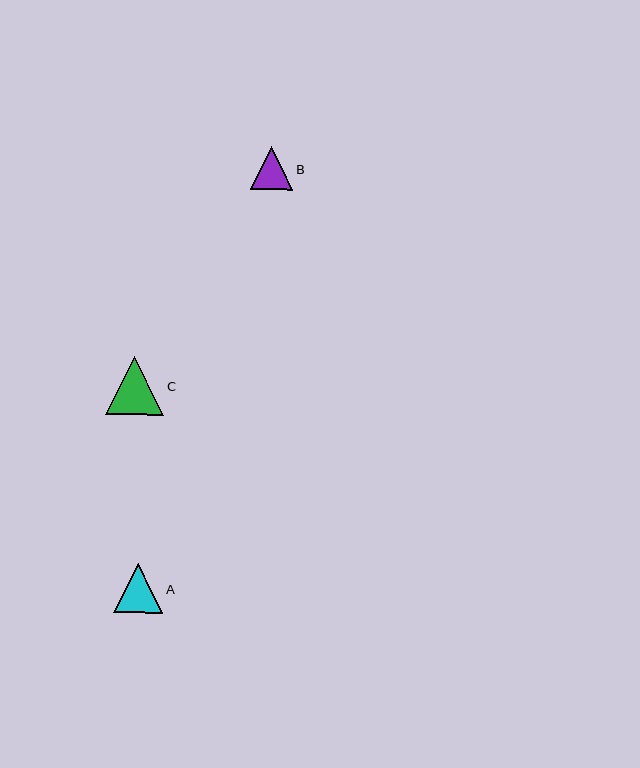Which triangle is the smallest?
Triangle B is the smallest with a size of approximately 43 pixels.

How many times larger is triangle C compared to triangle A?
Triangle C is approximately 1.2 times the size of triangle A.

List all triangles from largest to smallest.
From largest to smallest: C, A, B.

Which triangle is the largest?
Triangle C is the largest with a size of approximately 58 pixels.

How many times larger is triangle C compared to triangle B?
Triangle C is approximately 1.4 times the size of triangle B.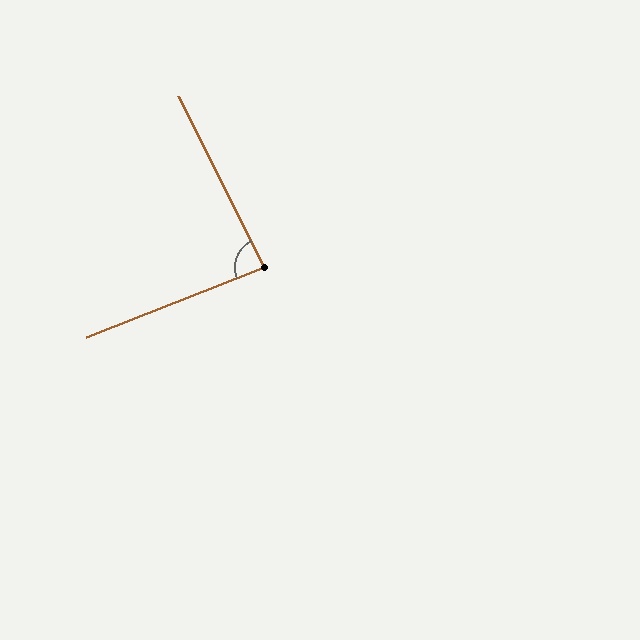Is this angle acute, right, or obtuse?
It is acute.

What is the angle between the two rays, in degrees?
Approximately 85 degrees.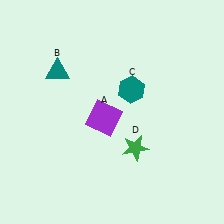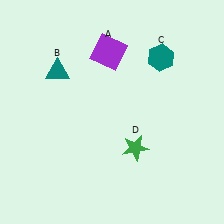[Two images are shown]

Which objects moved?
The objects that moved are: the purple square (A), the teal hexagon (C).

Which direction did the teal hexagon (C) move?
The teal hexagon (C) moved up.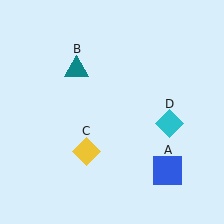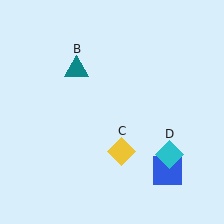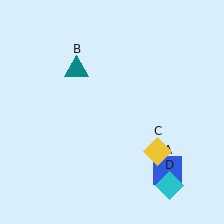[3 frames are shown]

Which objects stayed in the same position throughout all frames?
Blue square (object A) and teal triangle (object B) remained stationary.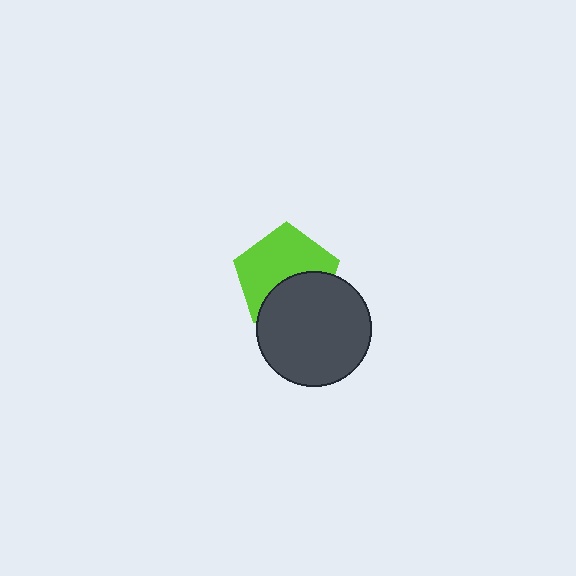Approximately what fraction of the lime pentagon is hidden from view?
Roughly 40% of the lime pentagon is hidden behind the dark gray circle.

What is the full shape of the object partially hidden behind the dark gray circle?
The partially hidden object is a lime pentagon.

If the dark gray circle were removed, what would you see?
You would see the complete lime pentagon.